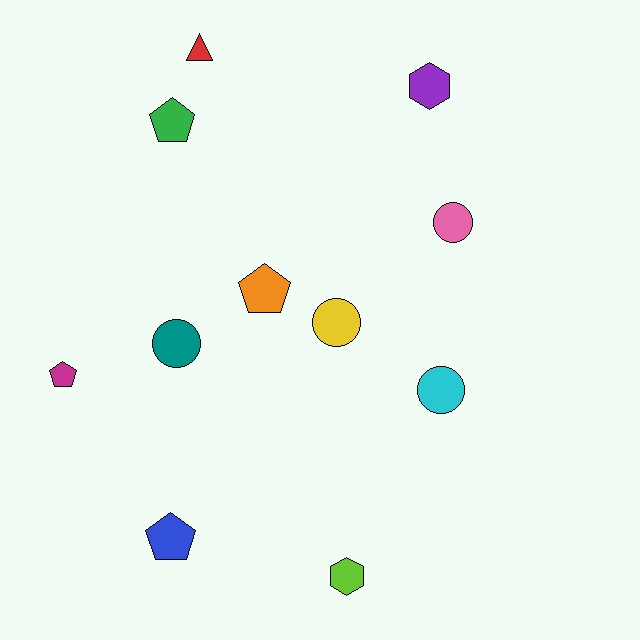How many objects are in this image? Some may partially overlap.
There are 11 objects.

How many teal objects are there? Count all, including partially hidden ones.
There is 1 teal object.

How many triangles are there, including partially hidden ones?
There is 1 triangle.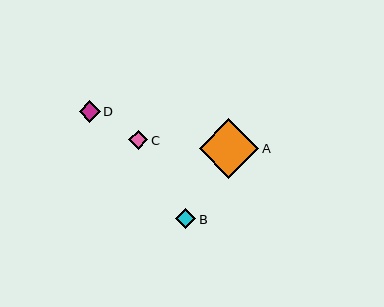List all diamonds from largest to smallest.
From largest to smallest: A, D, B, C.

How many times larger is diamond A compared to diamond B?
Diamond A is approximately 2.9 times the size of diamond B.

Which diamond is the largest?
Diamond A is the largest with a size of approximately 60 pixels.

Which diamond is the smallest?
Diamond C is the smallest with a size of approximately 19 pixels.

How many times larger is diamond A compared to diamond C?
Diamond A is approximately 3.2 times the size of diamond C.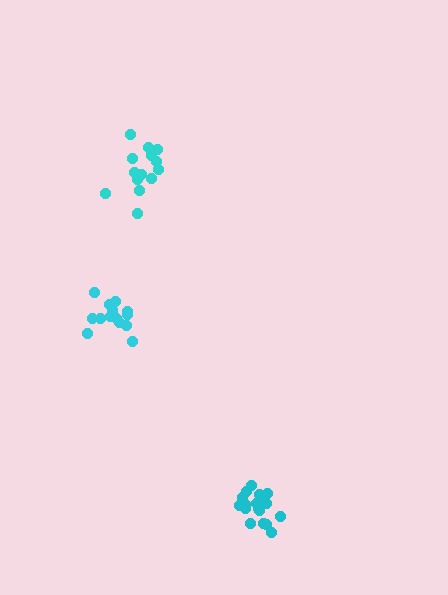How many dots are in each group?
Group 1: 14 dots, Group 2: 14 dots, Group 3: 19 dots (47 total).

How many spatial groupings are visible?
There are 3 spatial groupings.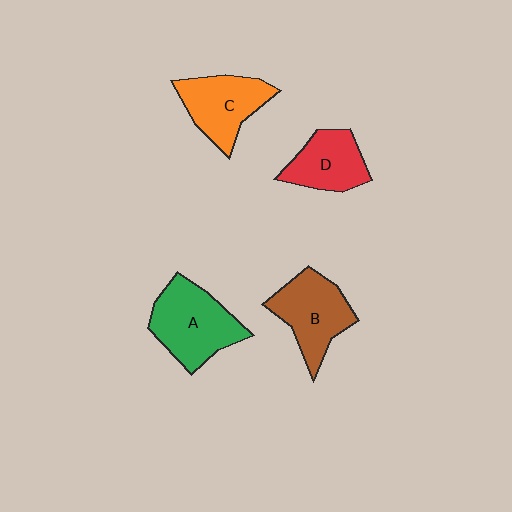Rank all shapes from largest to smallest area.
From largest to smallest: A (green), B (brown), C (orange), D (red).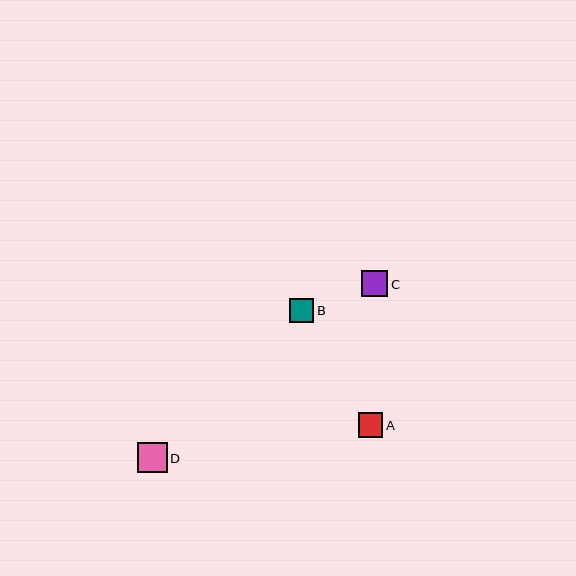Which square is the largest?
Square D is the largest with a size of approximately 30 pixels.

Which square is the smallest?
Square A is the smallest with a size of approximately 24 pixels.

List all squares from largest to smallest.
From largest to smallest: D, C, B, A.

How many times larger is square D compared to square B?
Square D is approximately 1.2 times the size of square B.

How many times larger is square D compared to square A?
Square D is approximately 1.2 times the size of square A.